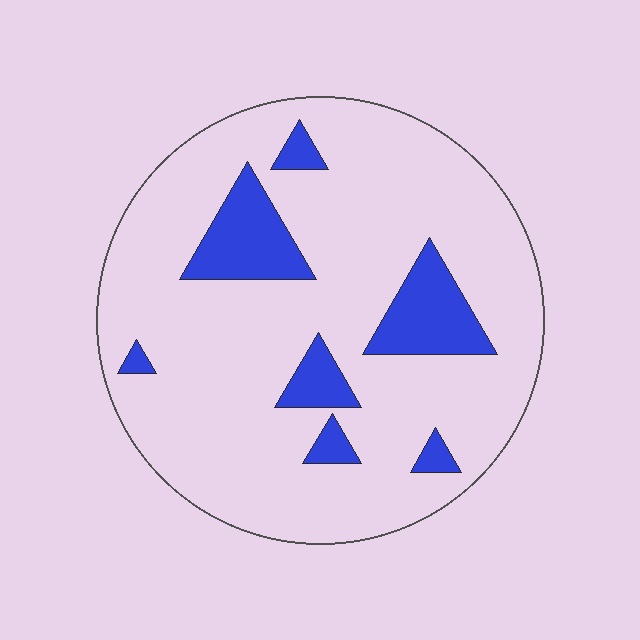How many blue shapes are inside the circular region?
7.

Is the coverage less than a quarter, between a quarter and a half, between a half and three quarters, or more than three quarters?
Less than a quarter.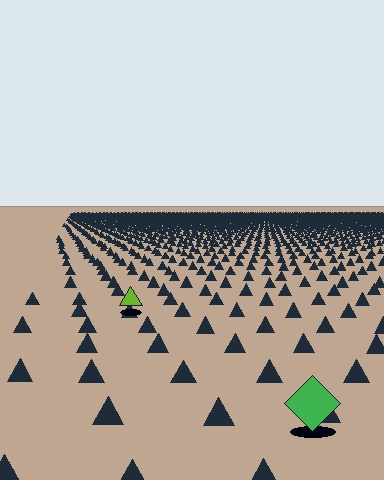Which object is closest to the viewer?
The green diamond is closest. The texture marks near it are larger and more spread out.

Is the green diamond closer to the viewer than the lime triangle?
Yes. The green diamond is closer — you can tell from the texture gradient: the ground texture is coarser near it.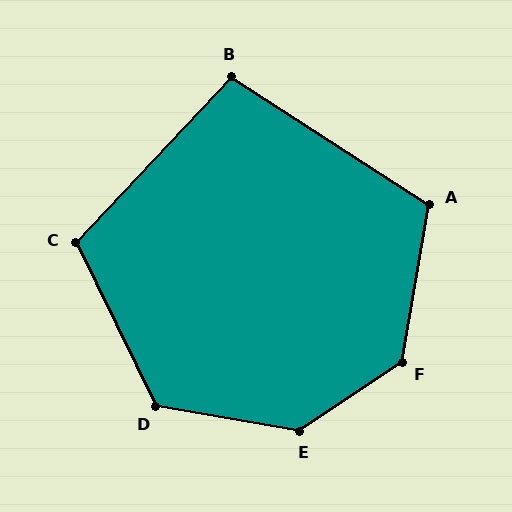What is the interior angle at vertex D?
Approximately 126 degrees (obtuse).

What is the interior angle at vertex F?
Approximately 134 degrees (obtuse).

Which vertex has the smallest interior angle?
B, at approximately 100 degrees.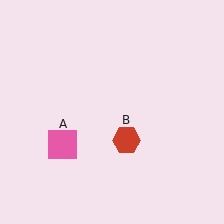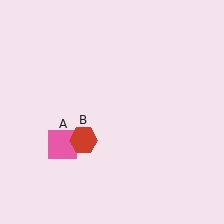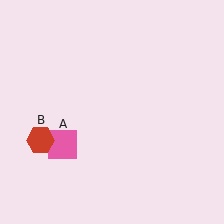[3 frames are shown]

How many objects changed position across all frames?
1 object changed position: red hexagon (object B).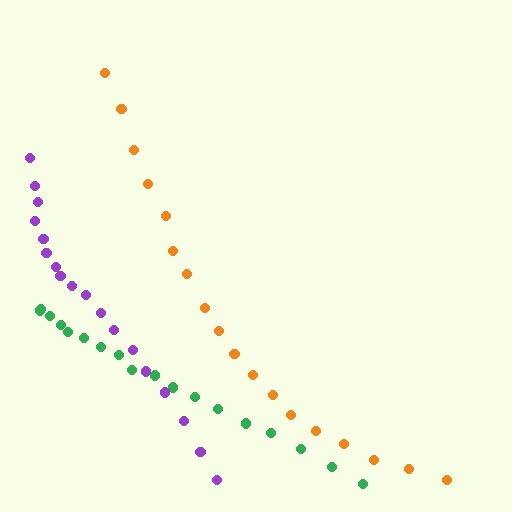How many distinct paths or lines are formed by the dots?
There are 3 distinct paths.